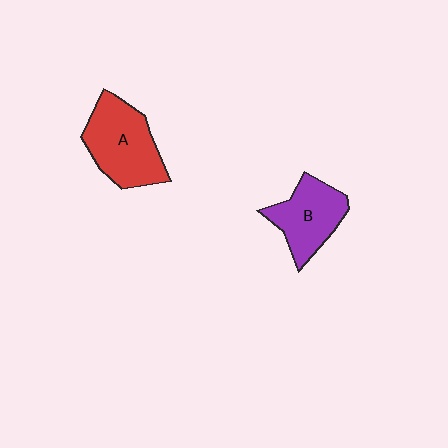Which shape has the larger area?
Shape A (red).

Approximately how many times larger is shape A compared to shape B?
Approximately 1.3 times.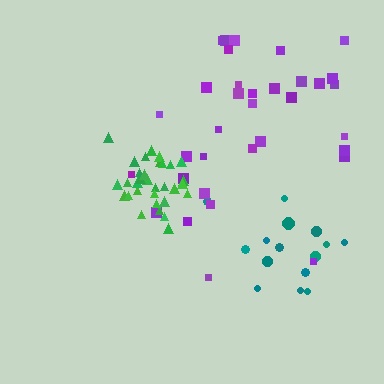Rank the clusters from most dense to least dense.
green, teal, purple.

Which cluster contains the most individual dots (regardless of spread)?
Purple (34).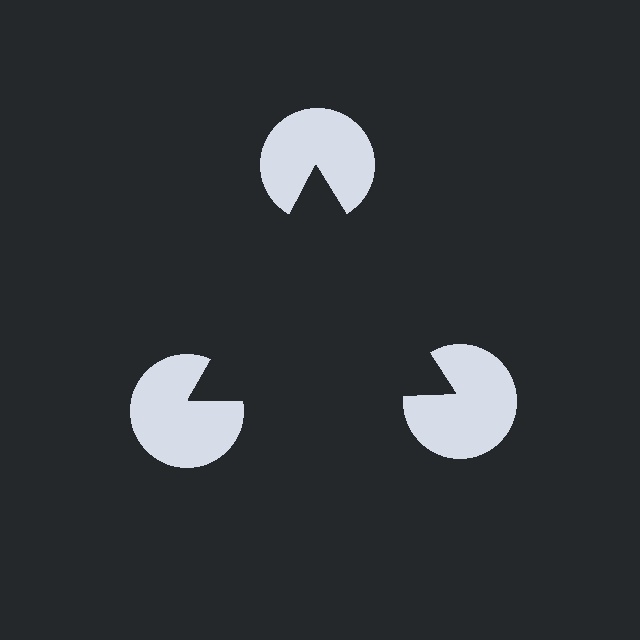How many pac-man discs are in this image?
There are 3 — one at each vertex of the illusory triangle.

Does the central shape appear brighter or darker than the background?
It typically appears slightly darker than the background, even though no actual brightness change is drawn.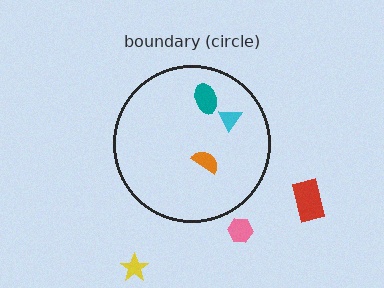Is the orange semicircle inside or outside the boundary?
Inside.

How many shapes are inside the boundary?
3 inside, 3 outside.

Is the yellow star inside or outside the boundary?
Outside.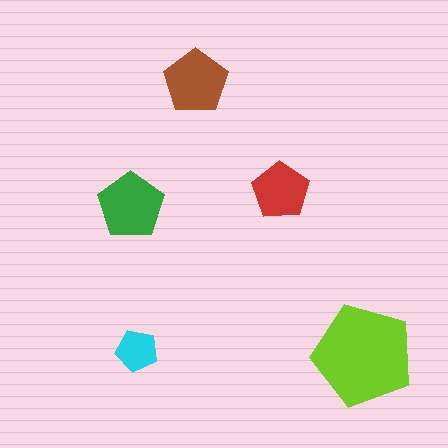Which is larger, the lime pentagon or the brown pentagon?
The lime one.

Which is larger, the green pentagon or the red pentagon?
The green one.